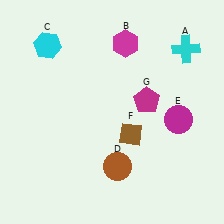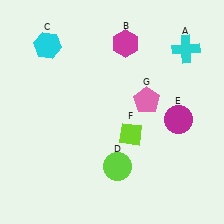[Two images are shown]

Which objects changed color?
D changed from brown to lime. F changed from brown to lime. G changed from magenta to pink.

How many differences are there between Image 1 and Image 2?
There are 3 differences between the two images.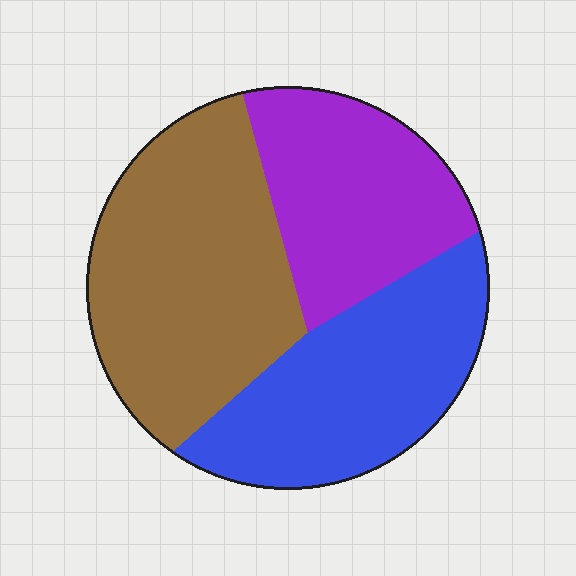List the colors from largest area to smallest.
From largest to smallest: brown, blue, purple.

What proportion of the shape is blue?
Blue covers roughly 30% of the shape.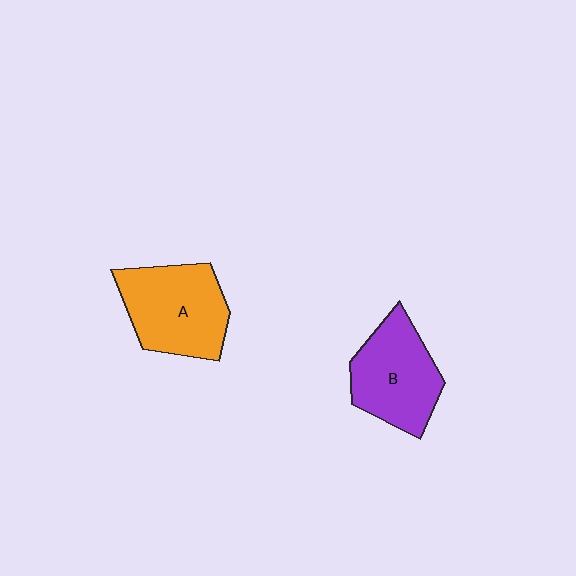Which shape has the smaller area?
Shape B (purple).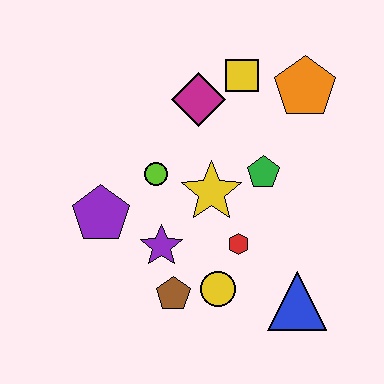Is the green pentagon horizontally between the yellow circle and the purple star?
No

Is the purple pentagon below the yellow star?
Yes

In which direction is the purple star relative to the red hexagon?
The purple star is to the left of the red hexagon.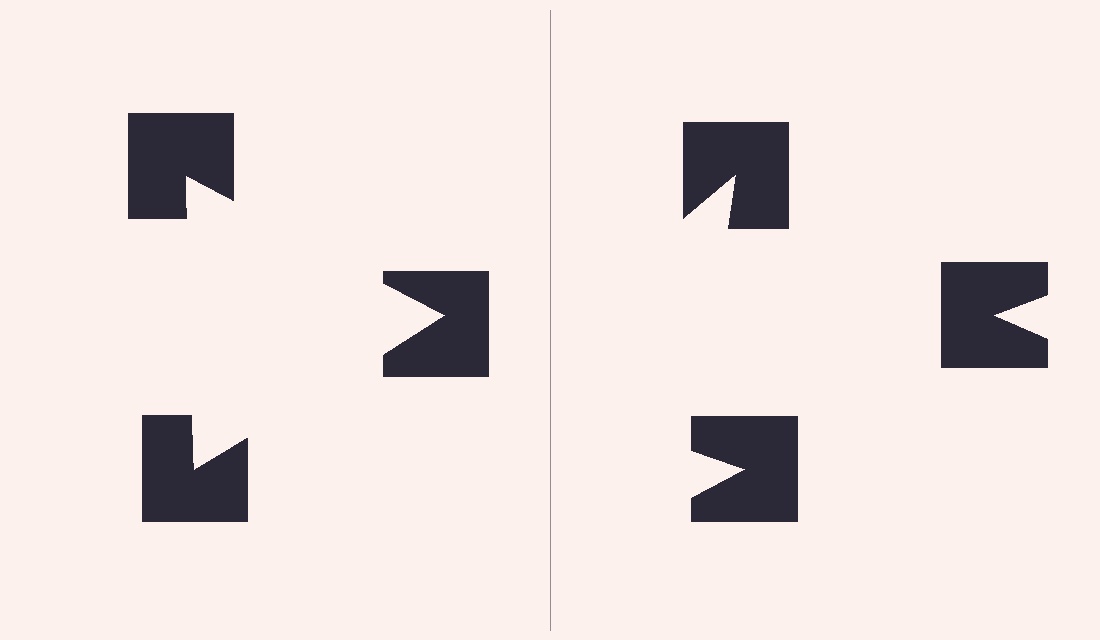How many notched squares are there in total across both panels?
6 — 3 on each side.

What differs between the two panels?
The notched squares are positioned identically on both sides; only the wedge orientations differ. On the left they align to a triangle; on the right they are misaligned.